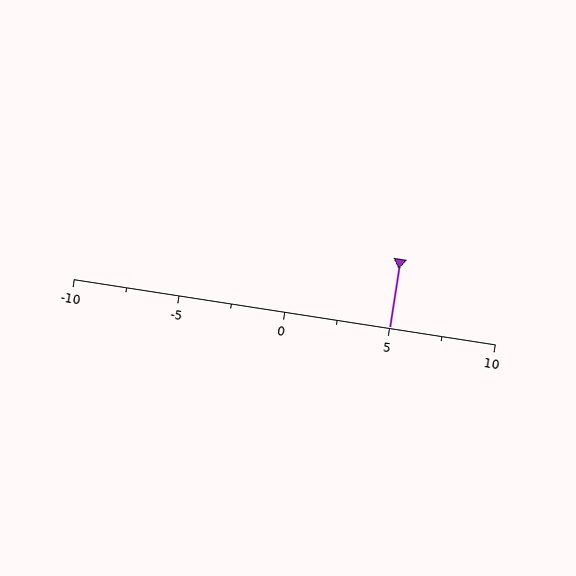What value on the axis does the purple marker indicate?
The marker indicates approximately 5.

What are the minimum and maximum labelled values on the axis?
The axis runs from -10 to 10.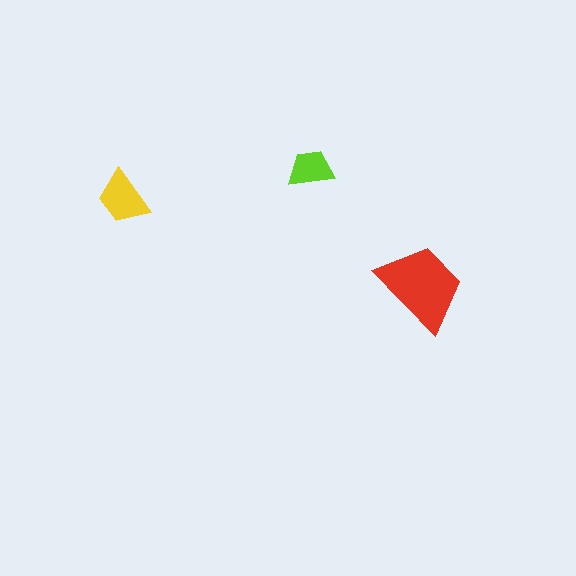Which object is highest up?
The lime trapezoid is topmost.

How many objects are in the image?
There are 3 objects in the image.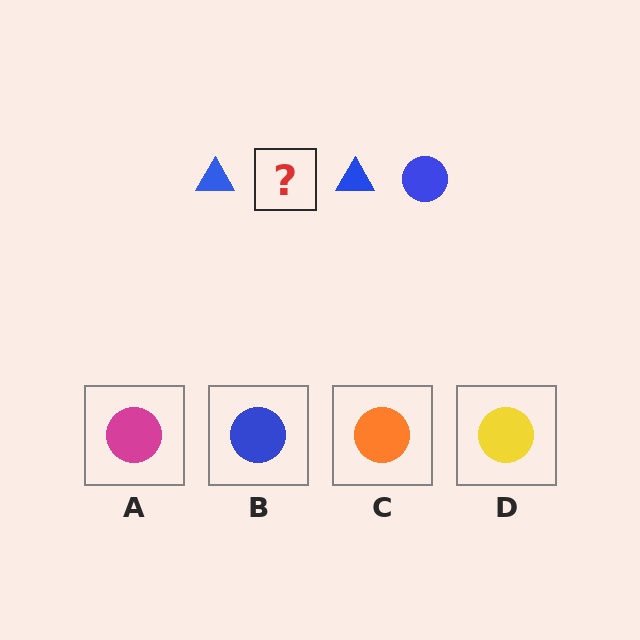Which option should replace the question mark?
Option B.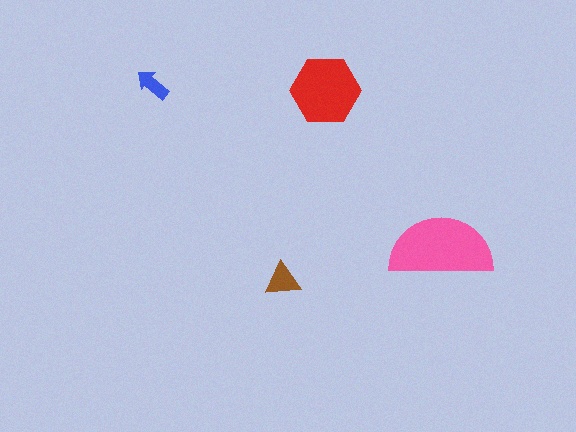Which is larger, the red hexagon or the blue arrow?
The red hexagon.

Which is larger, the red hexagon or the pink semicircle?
The pink semicircle.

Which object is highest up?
The blue arrow is topmost.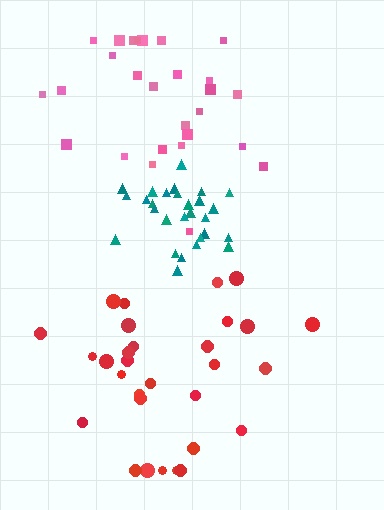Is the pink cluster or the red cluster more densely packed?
Red.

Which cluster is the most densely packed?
Teal.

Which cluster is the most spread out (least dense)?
Pink.